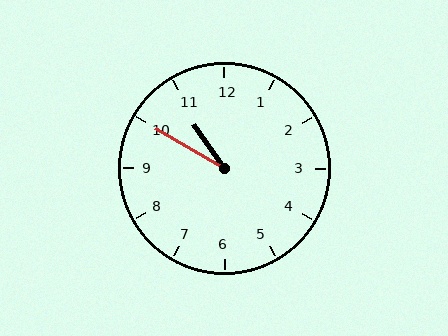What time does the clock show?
10:50.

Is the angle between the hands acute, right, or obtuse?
It is acute.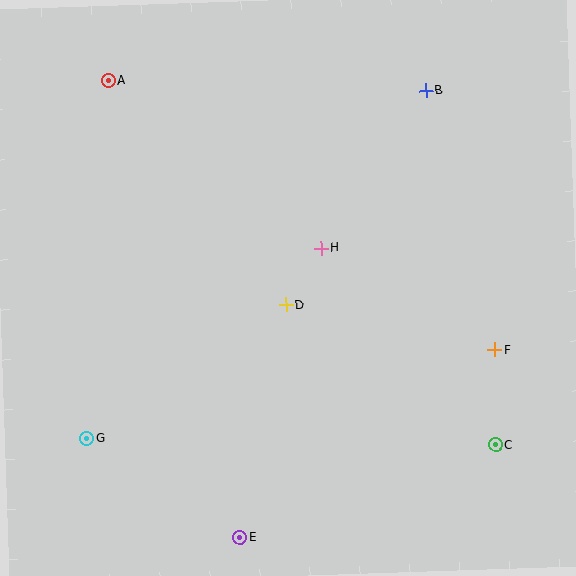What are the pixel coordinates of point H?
Point H is at (321, 248).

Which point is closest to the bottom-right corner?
Point C is closest to the bottom-right corner.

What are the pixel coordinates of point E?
Point E is at (240, 538).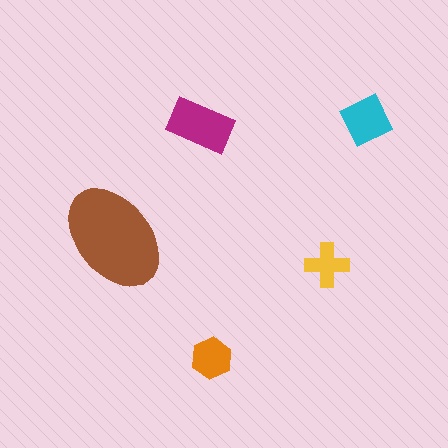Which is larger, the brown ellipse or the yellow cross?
The brown ellipse.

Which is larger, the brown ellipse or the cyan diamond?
The brown ellipse.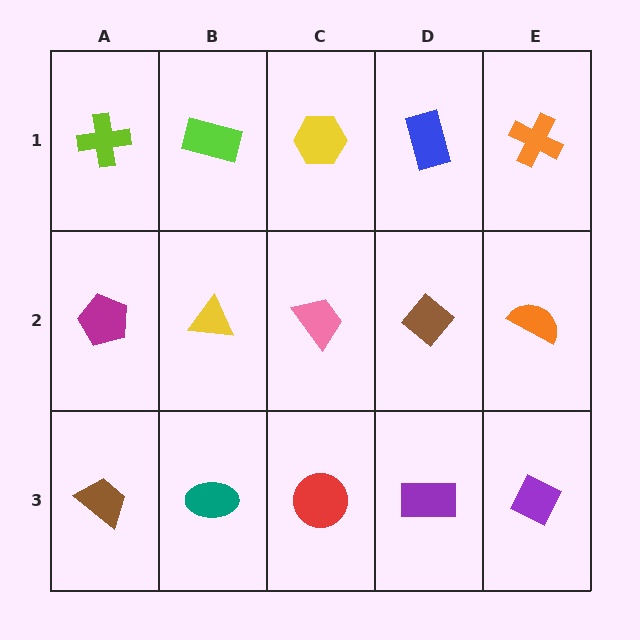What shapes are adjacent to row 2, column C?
A yellow hexagon (row 1, column C), a red circle (row 3, column C), a yellow triangle (row 2, column B), a brown diamond (row 2, column D).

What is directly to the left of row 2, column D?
A pink trapezoid.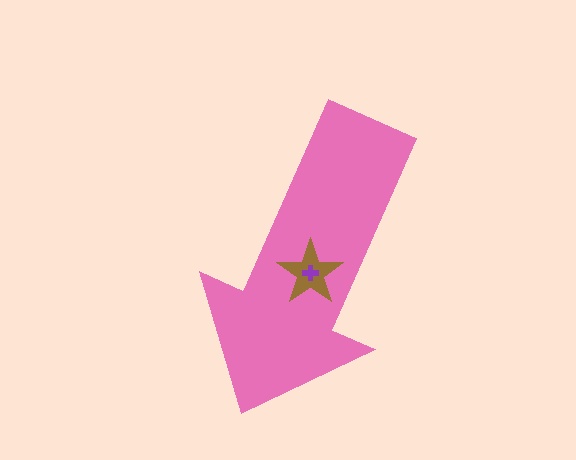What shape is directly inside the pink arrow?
The brown star.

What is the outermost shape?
The pink arrow.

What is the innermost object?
The purple cross.